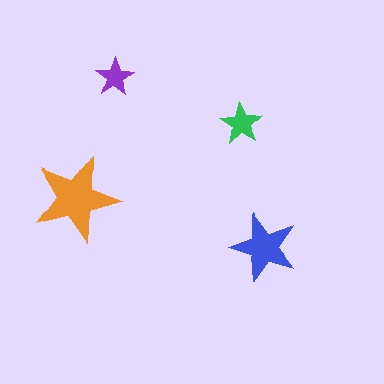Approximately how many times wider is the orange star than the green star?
About 2 times wider.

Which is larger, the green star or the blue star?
The blue one.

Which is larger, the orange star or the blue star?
The orange one.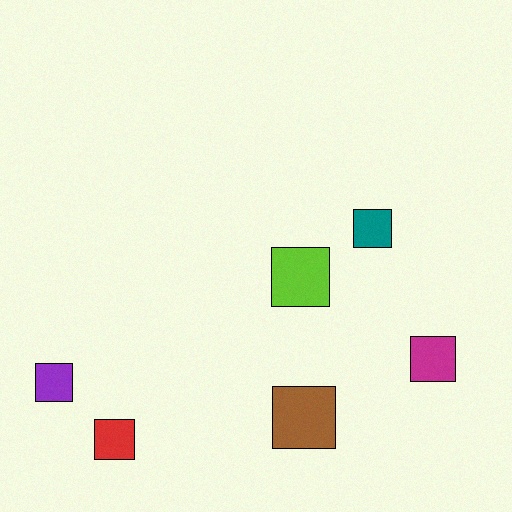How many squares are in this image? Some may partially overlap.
There are 6 squares.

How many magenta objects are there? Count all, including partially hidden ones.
There is 1 magenta object.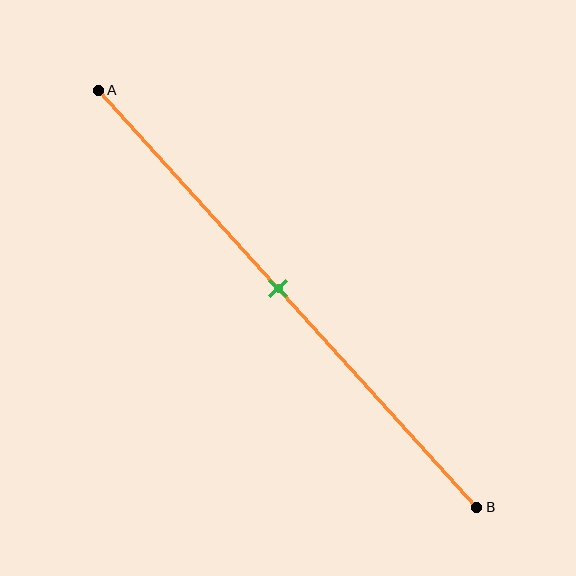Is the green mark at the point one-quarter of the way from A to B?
No, the mark is at about 50% from A, not at the 25% one-quarter point.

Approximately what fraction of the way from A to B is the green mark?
The green mark is approximately 50% of the way from A to B.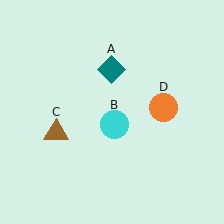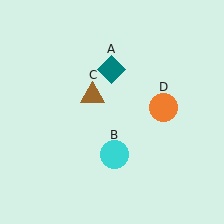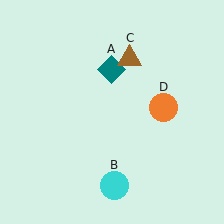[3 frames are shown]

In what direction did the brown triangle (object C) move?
The brown triangle (object C) moved up and to the right.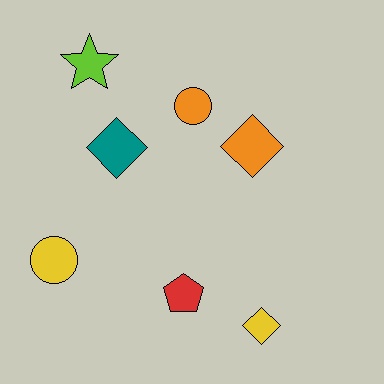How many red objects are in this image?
There is 1 red object.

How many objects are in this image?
There are 7 objects.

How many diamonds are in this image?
There are 3 diamonds.